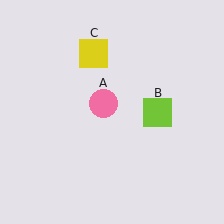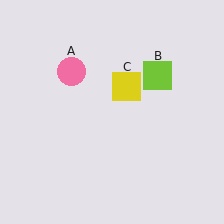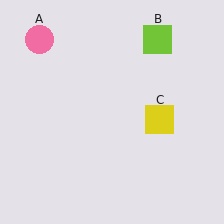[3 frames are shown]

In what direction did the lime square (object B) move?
The lime square (object B) moved up.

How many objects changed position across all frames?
3 objects changed position: pink circle (object A), lime square (object B), yellow square (object C).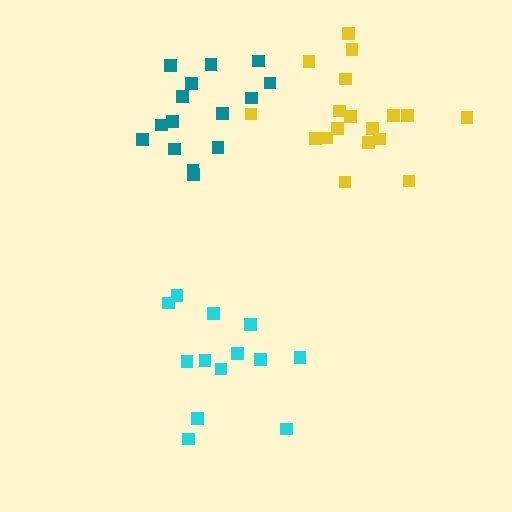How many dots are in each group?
Group 1: 18 dots, Group 2: 13 dots, Group 3: 15 dots (46 total).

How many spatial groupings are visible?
There are 3 spatial groupings.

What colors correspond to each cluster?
The clusters are colored: yellow, cyan, teal.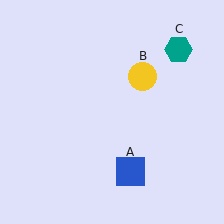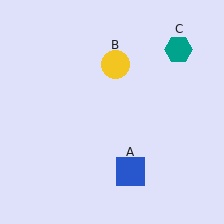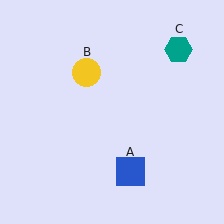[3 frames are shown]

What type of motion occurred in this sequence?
The yellow circle (object B) rotated counterclockwise around the center of the scene.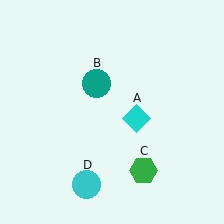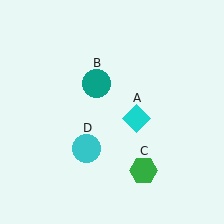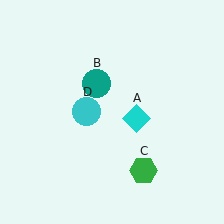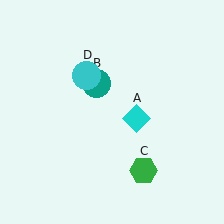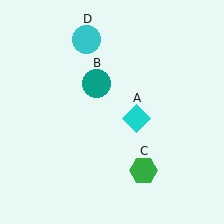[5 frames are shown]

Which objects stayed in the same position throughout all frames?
Cyan diamond (object A) and teal circle (object B) and green hexagon (object C) remained stationary.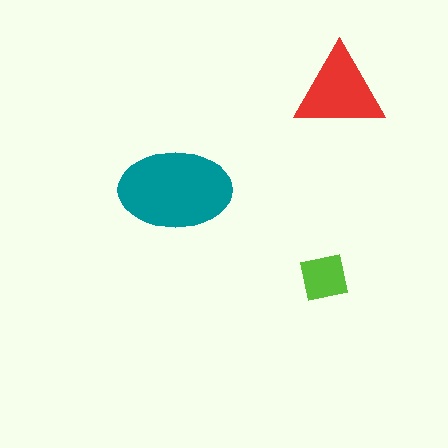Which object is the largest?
The teal ellipse.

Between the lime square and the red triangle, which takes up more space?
The red triangle.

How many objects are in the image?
There are 3 objects in the image.